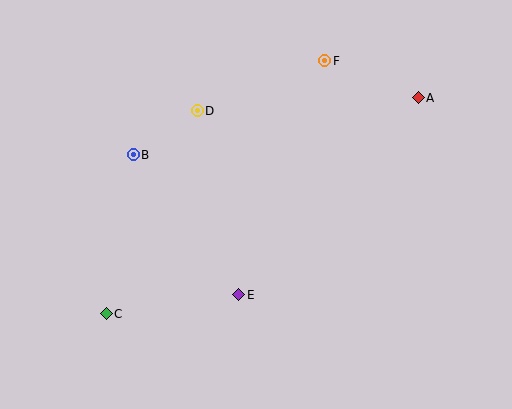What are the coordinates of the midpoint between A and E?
The midpoint between A and E is at (329, 196).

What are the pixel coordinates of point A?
Point A is at (418, 98).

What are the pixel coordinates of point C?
Point C is at (106, 314).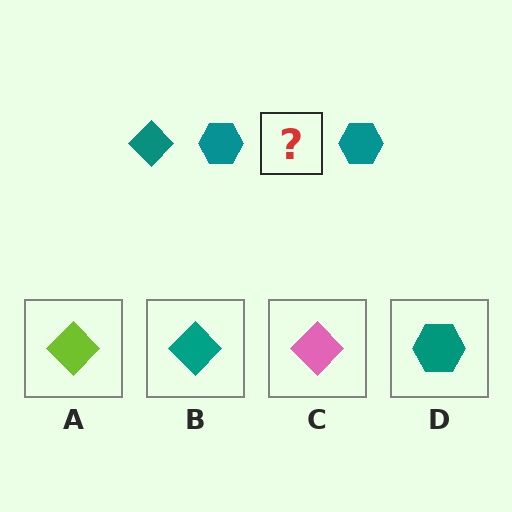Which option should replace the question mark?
Option B.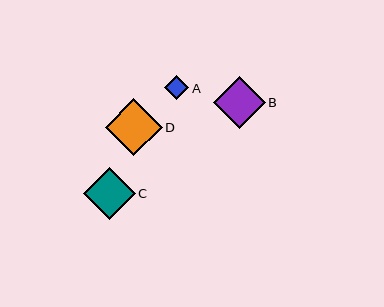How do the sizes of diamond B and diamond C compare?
Diamond B and diamond C are approximately the same size.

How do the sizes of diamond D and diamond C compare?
Diamond D and diamond C are approximately the same size.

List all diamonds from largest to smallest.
From largest to smallest: D, B, C, A.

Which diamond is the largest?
Diamond D is the largest with a size of approximately 57 pixels.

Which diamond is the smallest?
Diamond A is the smallest with a size of approximately 24 pixels.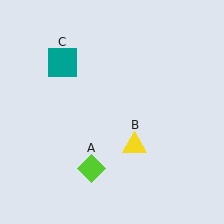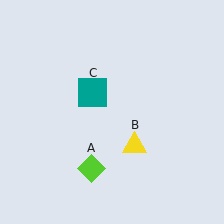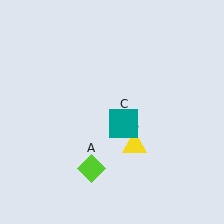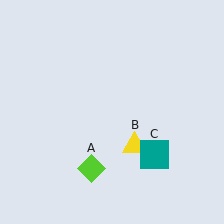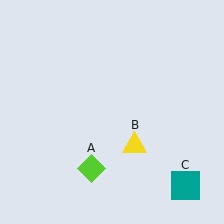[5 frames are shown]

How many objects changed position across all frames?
1 object changed position: teal square (object C).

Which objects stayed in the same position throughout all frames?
Lime diamond (object A) and yellow triangle (object B) remained stationary.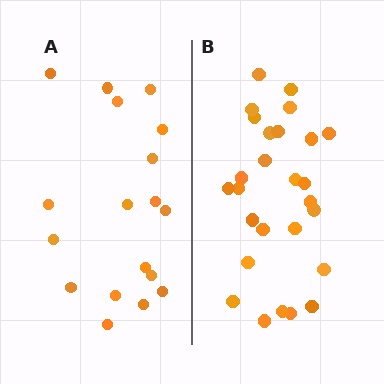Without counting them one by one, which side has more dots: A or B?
Region B (the right region) has more dots.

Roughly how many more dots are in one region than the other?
Region B has roughly 8 or so more dots than region A.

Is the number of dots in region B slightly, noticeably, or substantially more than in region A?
Region B has substantially more. The ratio is roughly 1.5 to 1.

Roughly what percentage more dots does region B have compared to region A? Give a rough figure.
About 50% more.